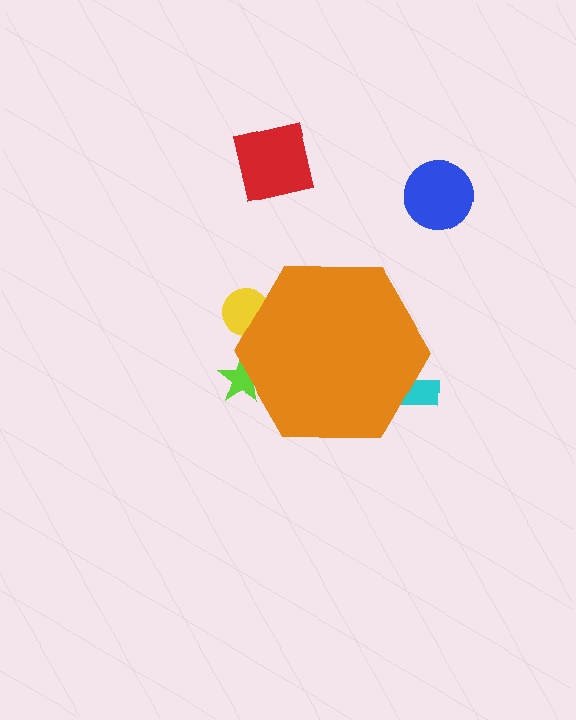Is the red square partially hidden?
No, the red square is fully visible.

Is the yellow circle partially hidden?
Yes, the yellow circle is partially hidden behind the orange hexagon.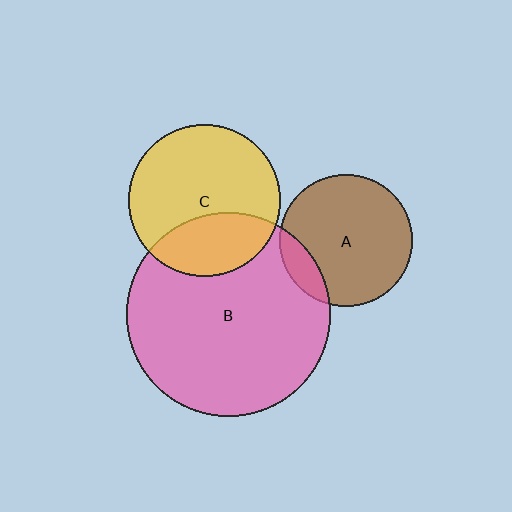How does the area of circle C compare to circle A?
Approximately 1.3 times.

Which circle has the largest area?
Circle B (pink).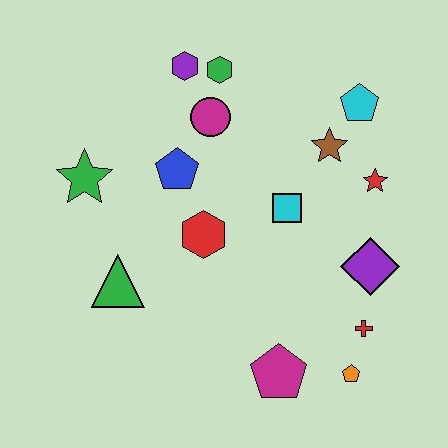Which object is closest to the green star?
The blue pentagon is closest to the green star.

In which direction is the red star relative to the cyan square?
The red star is to the right of the cyan square.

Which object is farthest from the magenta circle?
The orange pentagon is farthest from the magenta circle.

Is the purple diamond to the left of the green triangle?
No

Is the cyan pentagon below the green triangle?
No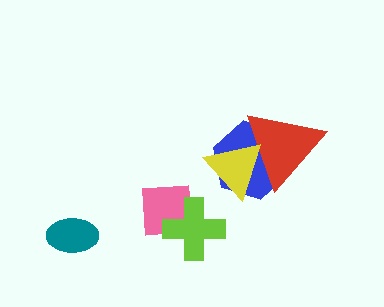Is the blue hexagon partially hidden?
Yes, it is partially covered by another shape.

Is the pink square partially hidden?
Yes, it is partially covered by another shape.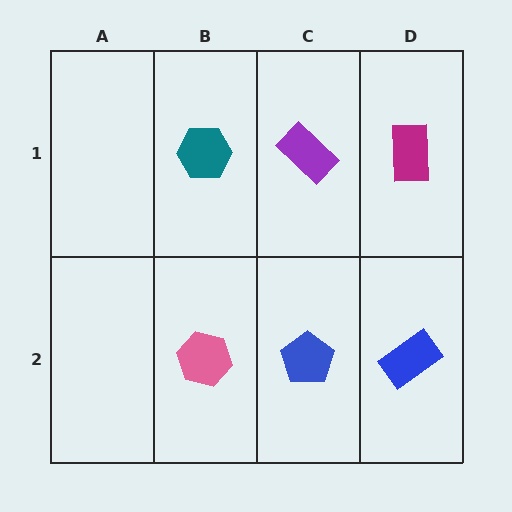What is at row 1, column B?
A teal hexagon.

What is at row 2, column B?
A pink hexagon.